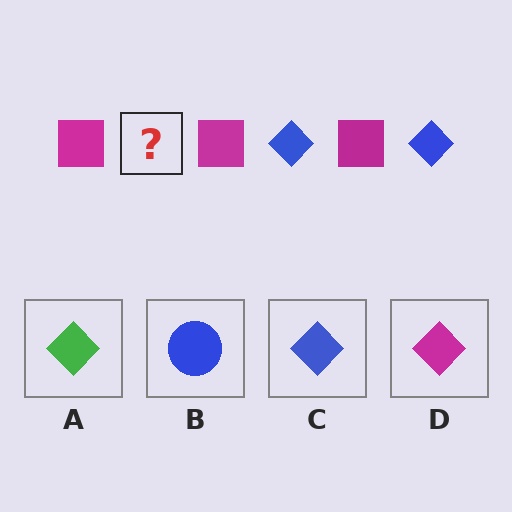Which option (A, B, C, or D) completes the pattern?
C.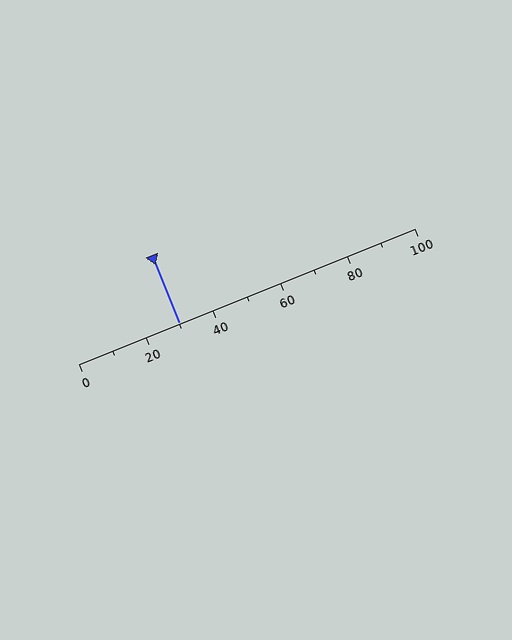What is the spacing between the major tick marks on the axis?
The major ticks are spaced 20 apart.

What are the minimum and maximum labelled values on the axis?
The axis runs from 0 to 100.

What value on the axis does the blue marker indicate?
The marker indicates approximately 30.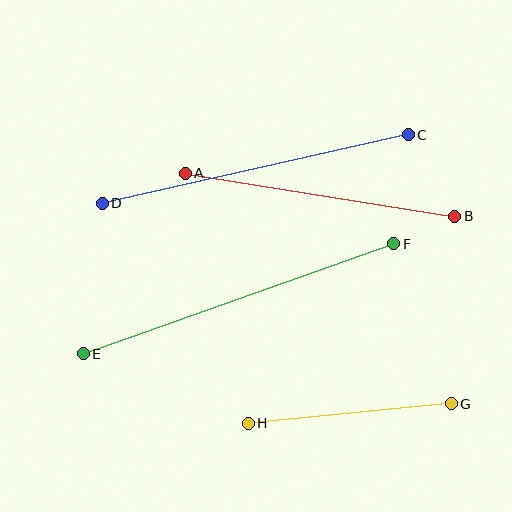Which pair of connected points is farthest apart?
Points E and F are farthest apart.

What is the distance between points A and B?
The distance is approximately 273 pixels.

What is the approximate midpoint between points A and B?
The midpoint is at approximately (320, 195) pixels.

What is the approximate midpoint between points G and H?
The midpoint is at approximately (350, 414) pixels.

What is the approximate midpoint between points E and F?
The midpoint is at approximately (238, 299) pixels.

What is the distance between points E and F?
The distance is approximately 329 pixels.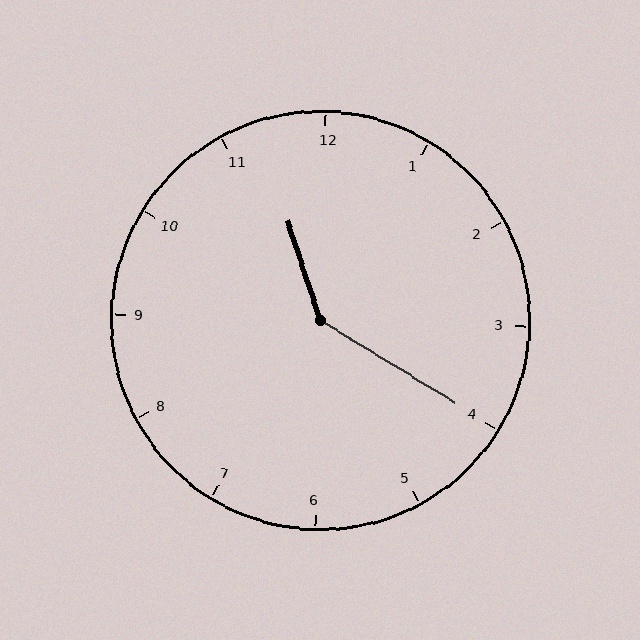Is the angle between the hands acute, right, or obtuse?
It is obtuse.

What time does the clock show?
11:20.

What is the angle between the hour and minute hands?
Approximately 140 degrees.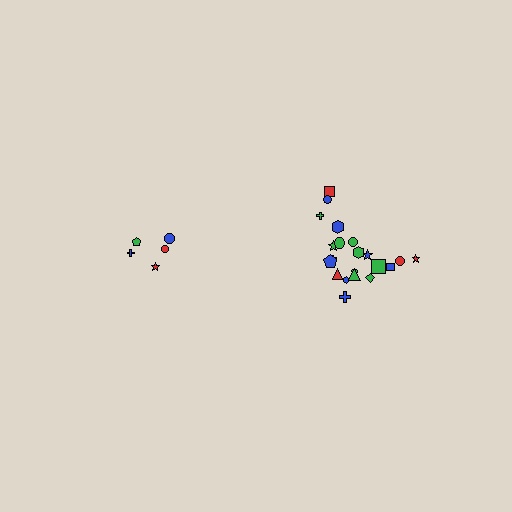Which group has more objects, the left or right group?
The right group.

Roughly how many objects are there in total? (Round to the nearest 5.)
Roughly 25 objects in total.